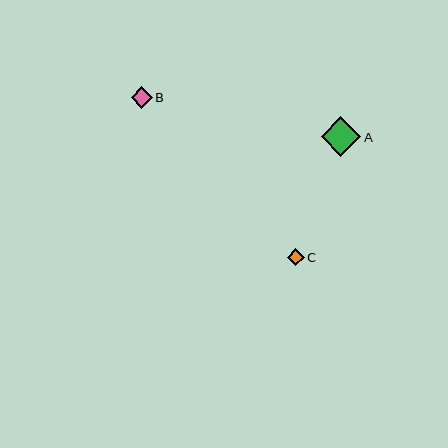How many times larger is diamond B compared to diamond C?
Diamond B is approximately 1.3 times the size of diamond C.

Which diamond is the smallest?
Diamond C is the smallest with a size of approximately 17 pixels.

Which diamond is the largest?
Diamond A is the largest with a size of approximately 40 pixels.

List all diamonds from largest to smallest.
From largest to smallest: A, B, C.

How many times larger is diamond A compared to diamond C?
Diamond A is approximately 2.3 times the size of diamond C.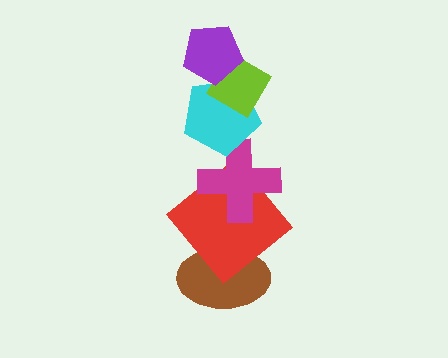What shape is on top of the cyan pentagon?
The lime diamond is on top of the cyan pentagon.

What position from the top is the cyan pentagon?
The cyan pentagon is 3rd from the top.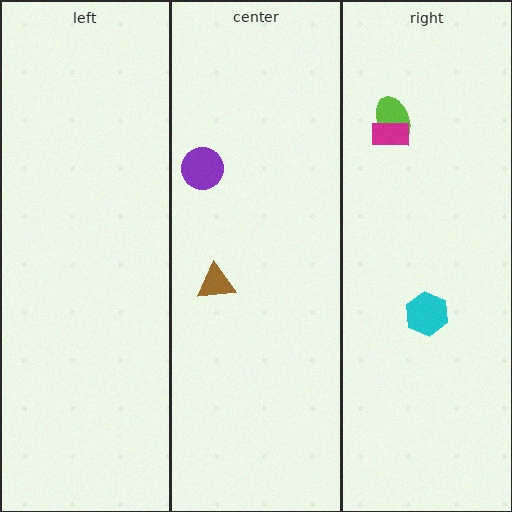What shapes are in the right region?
The cyan hexagon, the lime ellipse, the magenta rectangle.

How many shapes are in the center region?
2.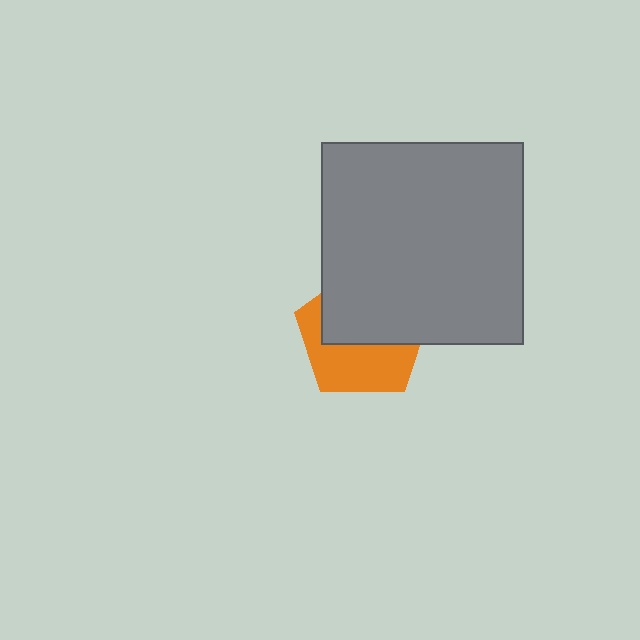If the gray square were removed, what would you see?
You would see the complete orange pentagon.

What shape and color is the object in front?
The object in front is a gray square.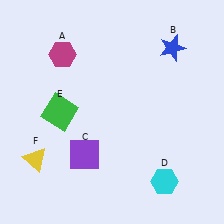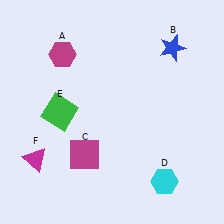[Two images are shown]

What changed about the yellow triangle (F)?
In Image 1, F is yellow. In Image 2, it changed to magenta.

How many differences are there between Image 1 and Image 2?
There are 2 differences between the two images.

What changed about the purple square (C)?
In Image 1, C is purple. In Image 2, it changed to magenta.